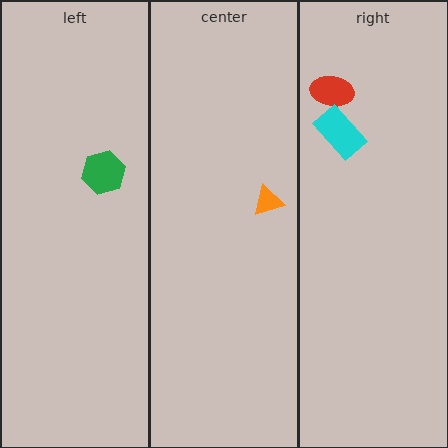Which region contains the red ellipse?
The right region.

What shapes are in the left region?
The green hexagon.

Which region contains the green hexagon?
The left region.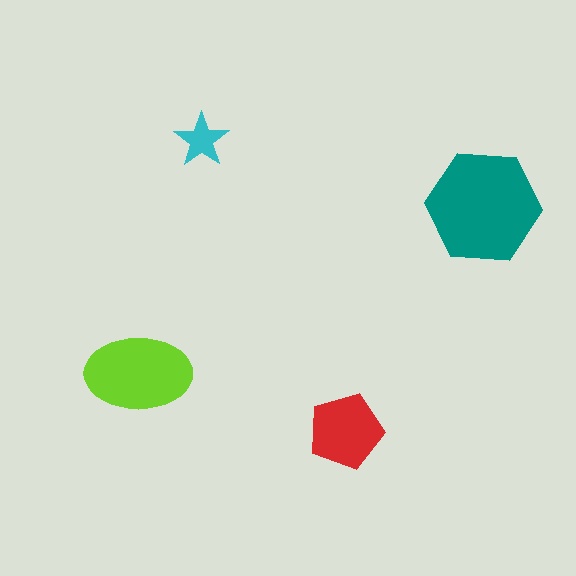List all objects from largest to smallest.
The teal hexagon, the lime ellipse, the red pentagon, the cyan star.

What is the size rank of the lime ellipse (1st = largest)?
2nd.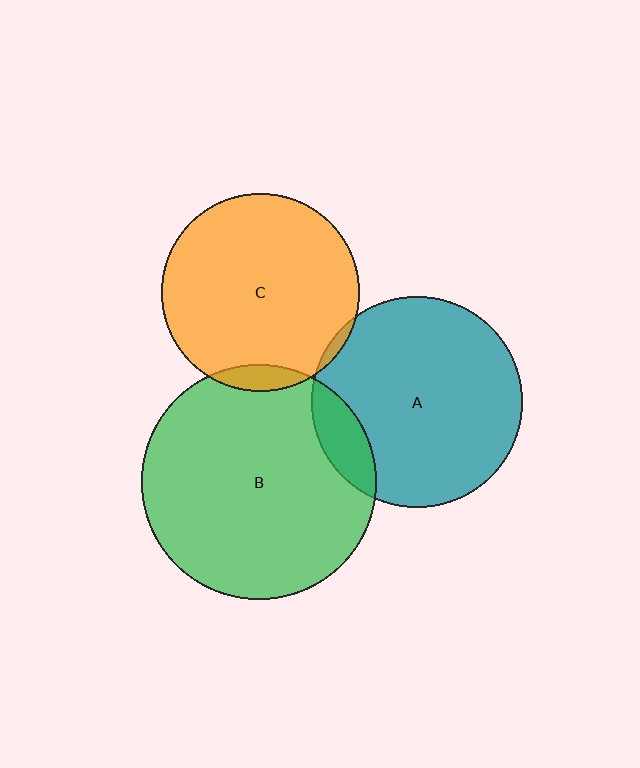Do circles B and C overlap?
Yes.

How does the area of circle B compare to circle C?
Approximately 1.4 times.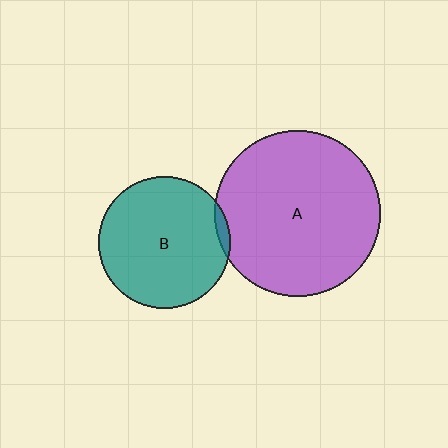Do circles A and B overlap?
Yes.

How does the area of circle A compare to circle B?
Approximately 1.6 times.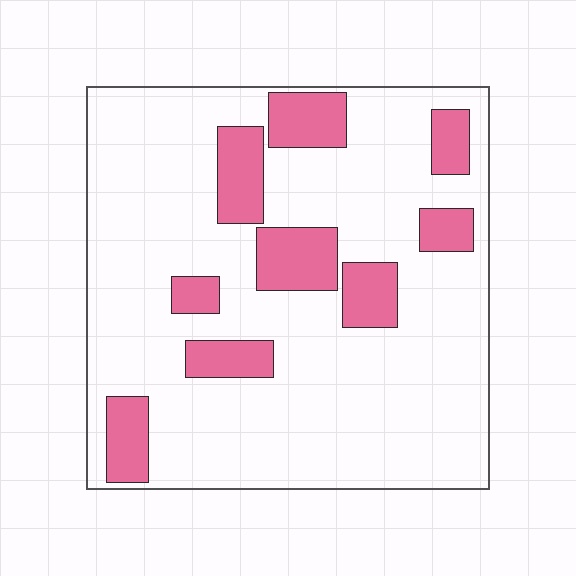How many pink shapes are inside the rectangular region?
9.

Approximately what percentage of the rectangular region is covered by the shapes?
Approximately 20%.